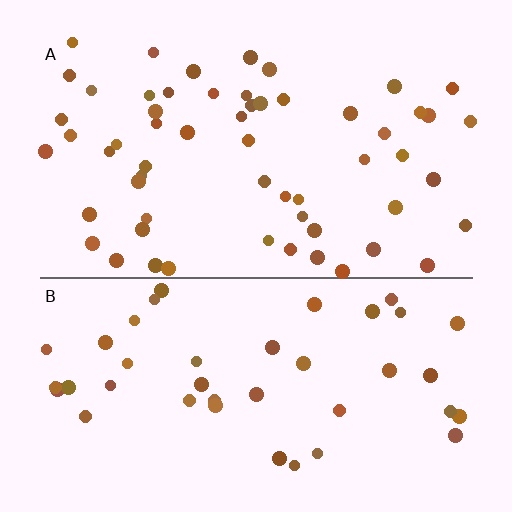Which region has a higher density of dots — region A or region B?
A (the top).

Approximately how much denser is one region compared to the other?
Approximately 1.4× — region A over region B.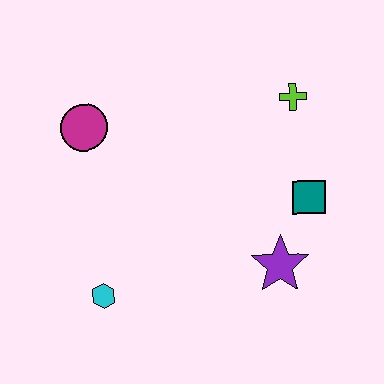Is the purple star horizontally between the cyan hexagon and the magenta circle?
No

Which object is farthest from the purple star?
The magenta circle is farthest from the purple star.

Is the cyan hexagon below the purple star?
Yes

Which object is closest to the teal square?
The purple star is closest to the teal square.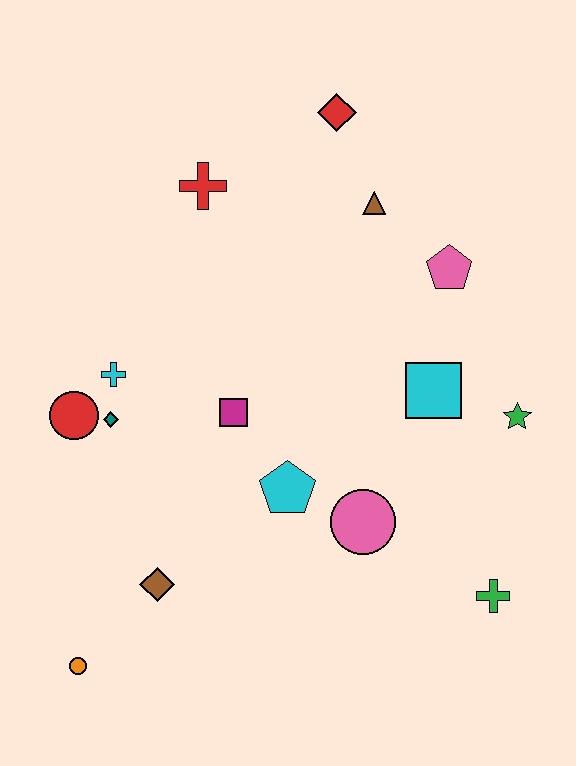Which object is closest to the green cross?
The pink circle is closest to the green cross.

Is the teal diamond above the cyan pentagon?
Yes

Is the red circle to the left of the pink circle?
Yes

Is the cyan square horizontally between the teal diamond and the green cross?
Yes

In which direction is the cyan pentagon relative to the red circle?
The cyan pentagon is to the right of the red circle.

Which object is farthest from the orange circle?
The red diamond is farthest from the orange circle.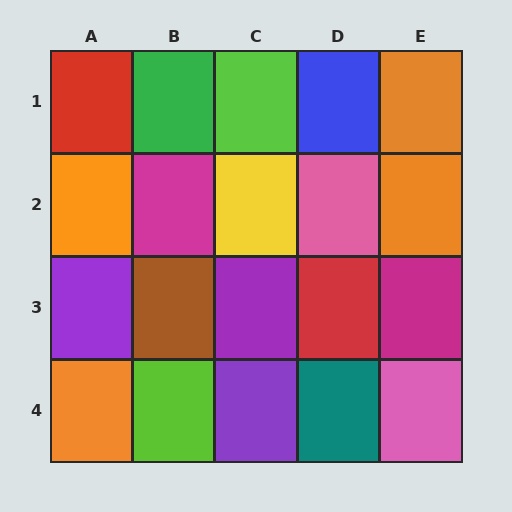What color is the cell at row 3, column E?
Magenta.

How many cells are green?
1 cell is green.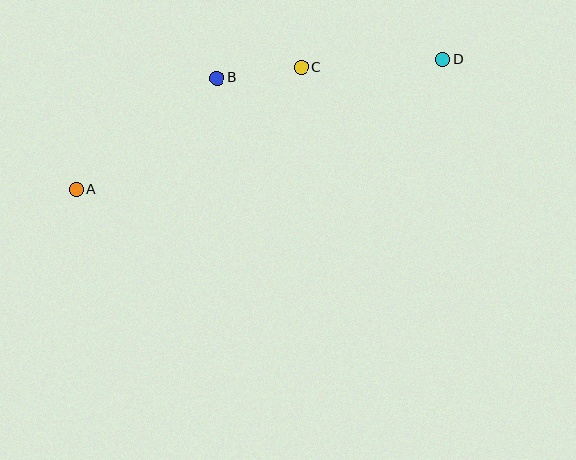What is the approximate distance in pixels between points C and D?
The distance between C and D is approximately 142 pixels.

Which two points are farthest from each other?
Points A and D are farthest from each other.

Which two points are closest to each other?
Points B and C are closest to each other.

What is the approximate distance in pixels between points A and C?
The distance between A and C is approximately 256 pixels.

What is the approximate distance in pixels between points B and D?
The distance between B and D is approximately 226 pixels.